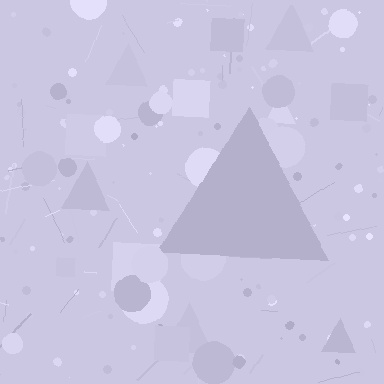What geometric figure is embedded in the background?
A triangle is embedded in the background.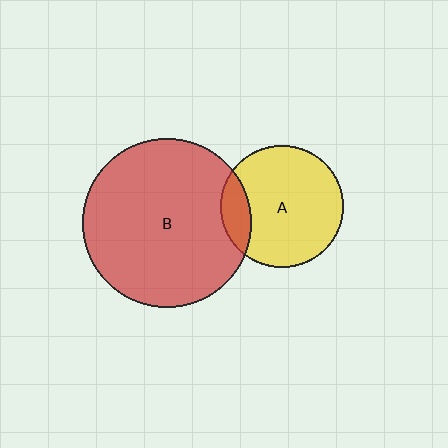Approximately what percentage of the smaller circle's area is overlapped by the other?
Approximately 15%.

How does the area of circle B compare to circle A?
Approximately 1.9 times.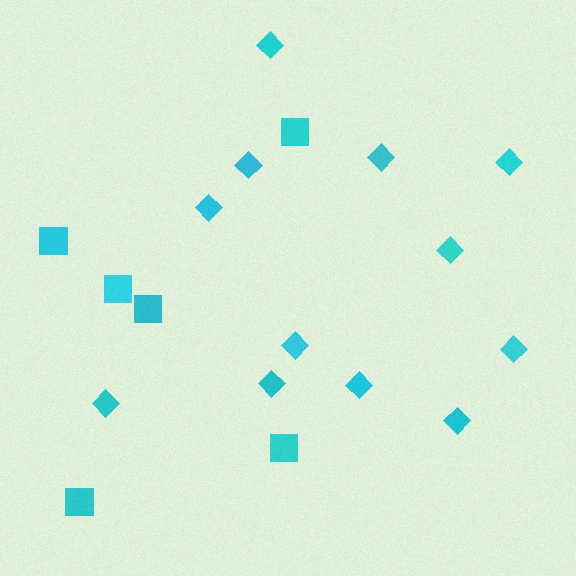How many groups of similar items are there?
There are 2 groups: one group of squares (6) and one group of diamonds (12).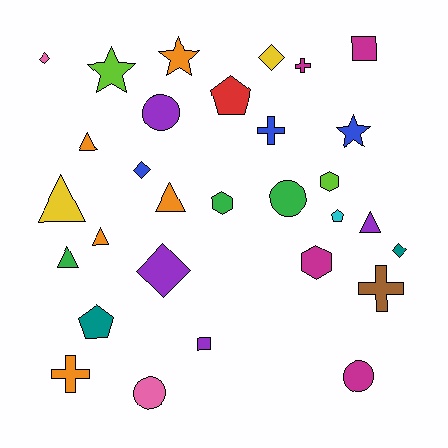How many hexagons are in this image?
There are 3 hexagons.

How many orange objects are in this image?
There are 5 orange objects.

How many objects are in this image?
There are 30 objects.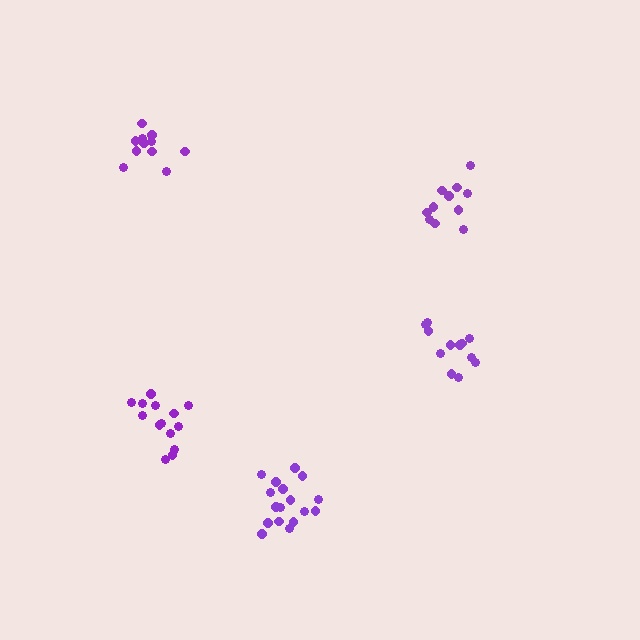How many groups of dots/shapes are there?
There are 5 groups.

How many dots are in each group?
Group 1: 11 dots, Group 2: 12 dots, Group 3: 17 dots, Group 4: 14 dots, Group 5: 11 dots (65 total).